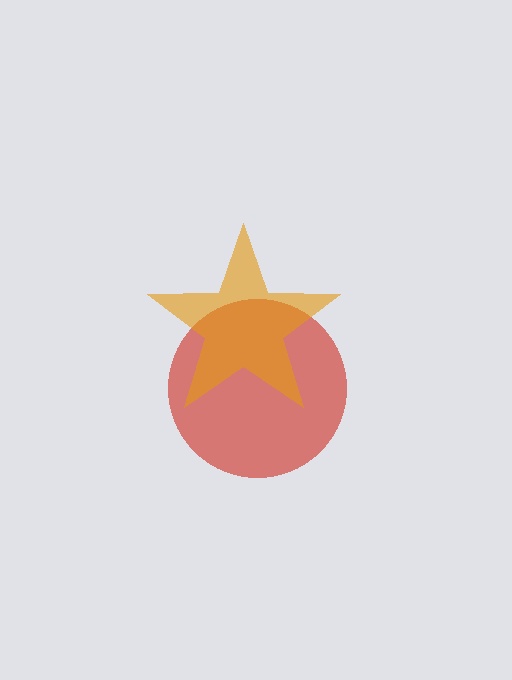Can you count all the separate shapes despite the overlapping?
Yes, there are 2 separate shapes.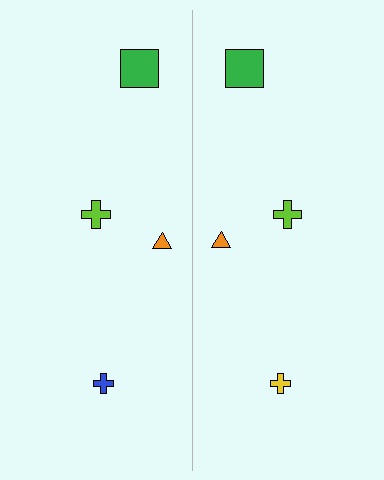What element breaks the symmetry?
The yellow cross on the right side breaks the symmetry — its mirror counterpart is blue.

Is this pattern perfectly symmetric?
No, the pattern is not perfectly symmetric. The yellow cross on the right side breaks the symmetry — its mirror counterpart is blue.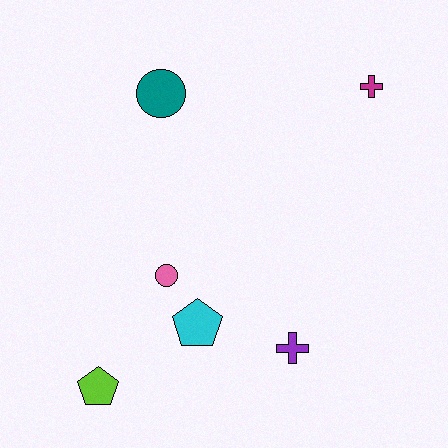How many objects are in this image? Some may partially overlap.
There are 6 objects.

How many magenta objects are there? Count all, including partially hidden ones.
There is 1 magenta object.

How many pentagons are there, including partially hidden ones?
There are 2 pentagons.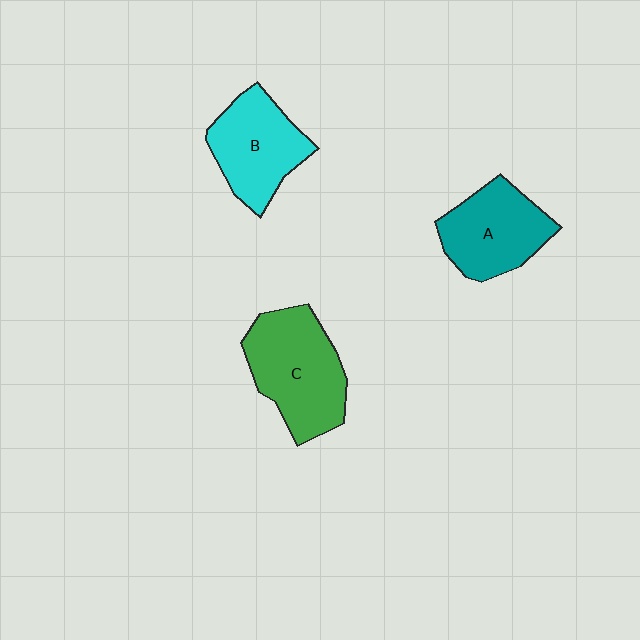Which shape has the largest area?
Shape C (green).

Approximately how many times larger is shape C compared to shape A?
Approximately 1.2 times.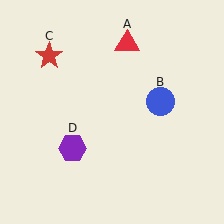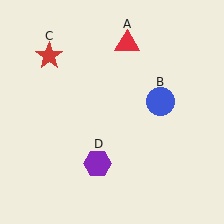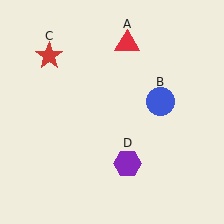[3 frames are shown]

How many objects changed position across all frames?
1 object changed position: purple hexagon (object D).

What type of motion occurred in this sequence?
The purple hexagon (object D) rotated counterclockwise around the center of the scene.